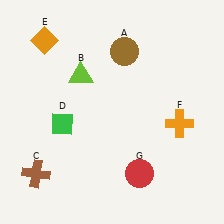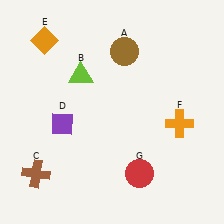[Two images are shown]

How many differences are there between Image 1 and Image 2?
There is 1 difference between the two images.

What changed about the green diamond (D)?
In Image 1, D is green. In Image 2, it changed to purple.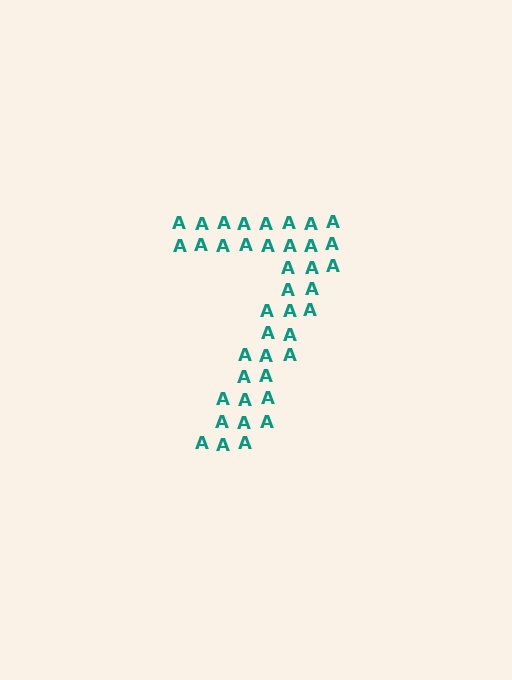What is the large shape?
The large shape is the digit 7.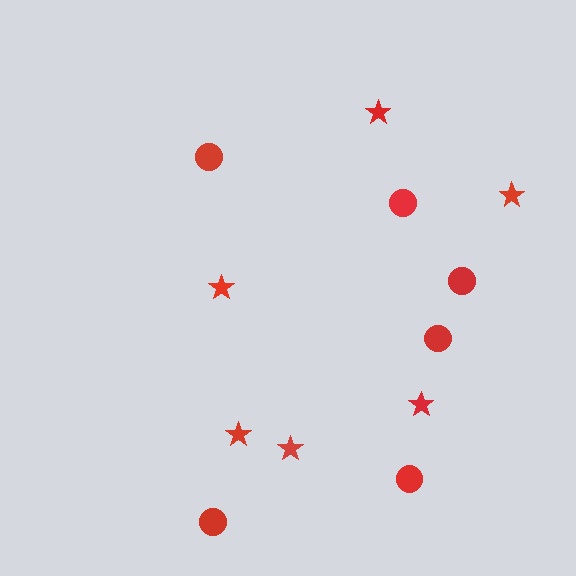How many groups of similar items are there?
There are 2 groups: one group of stars (6) and one group of circles (6).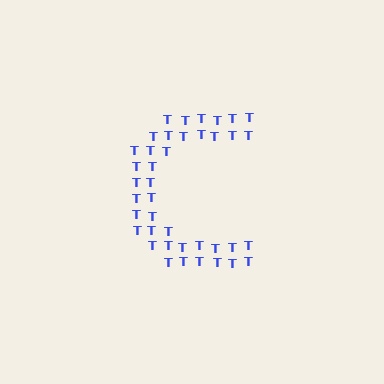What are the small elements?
The small elements are letter T's.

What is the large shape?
The large shape is the letter C.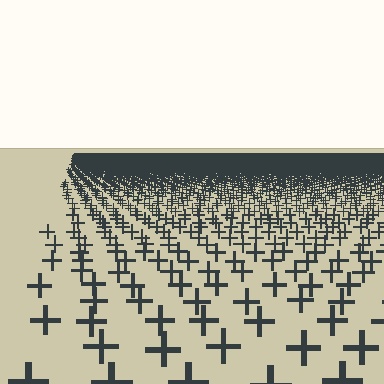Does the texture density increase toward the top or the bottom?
Density increases toward the top.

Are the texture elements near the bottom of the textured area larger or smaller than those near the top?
Larger. Near the bottom, elements are closer to the viewer and appear at a bigger on-screen size.